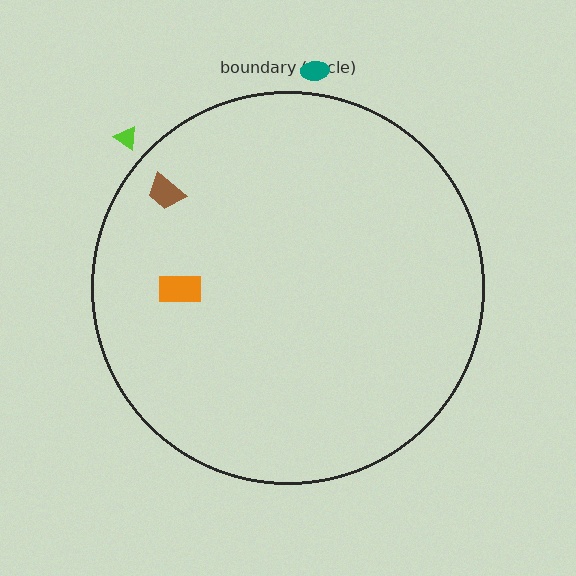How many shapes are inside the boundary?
2 inside, 2 outside.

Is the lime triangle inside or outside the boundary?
Outside.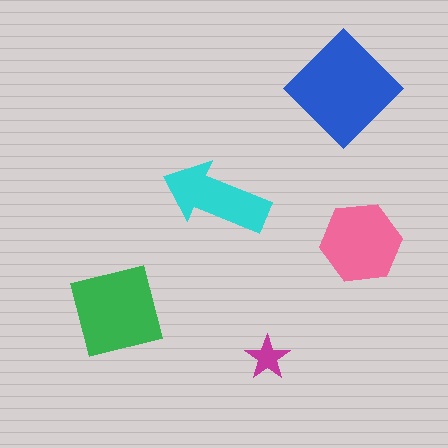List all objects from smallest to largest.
The magenta star, the cyan arrow, the pink hexagon, the green square, the blue diamond.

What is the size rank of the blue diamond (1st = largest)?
1st.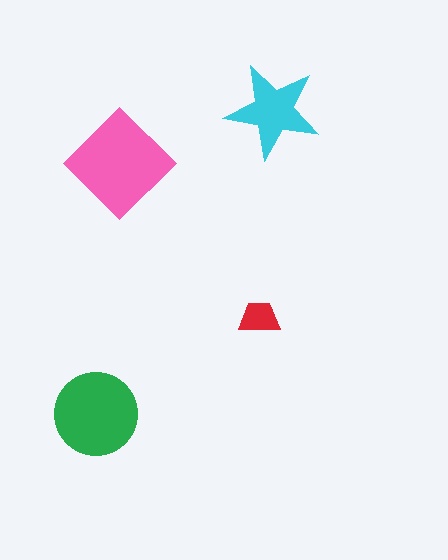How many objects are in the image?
There are 4 objects in the image.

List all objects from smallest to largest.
The red trapezoid, the cyan star, the green circle, the pink diamond.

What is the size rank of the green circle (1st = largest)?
2nd.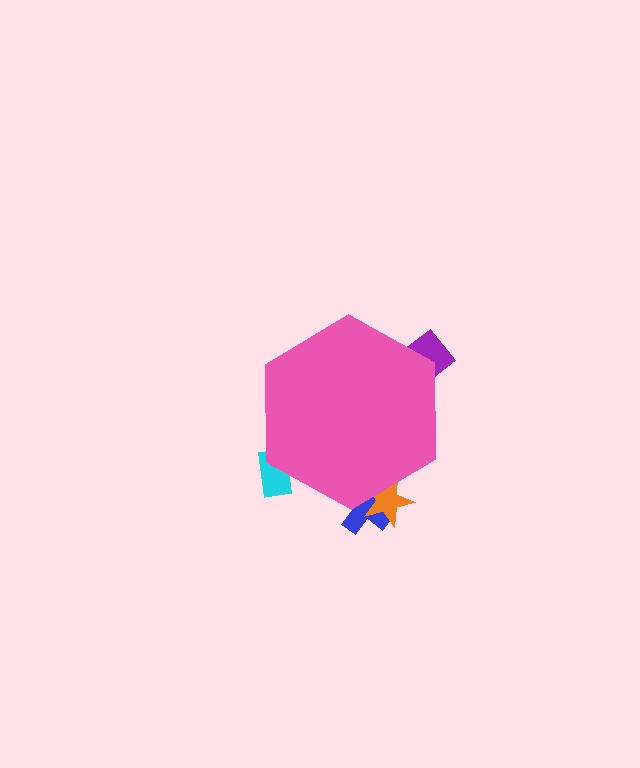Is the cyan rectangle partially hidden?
Yes, the cyan rectangle is partially hidden behind the pink hexagon.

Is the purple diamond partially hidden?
Yes, the purple diamond is partially hidden behind the pink hexagon.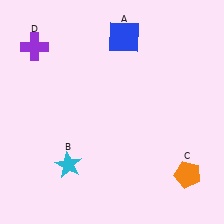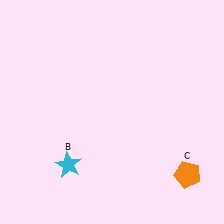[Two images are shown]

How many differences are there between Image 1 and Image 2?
There are 2 differences between the two images.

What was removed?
The purple cross (D), the blue square (A) were removed in Image 2.